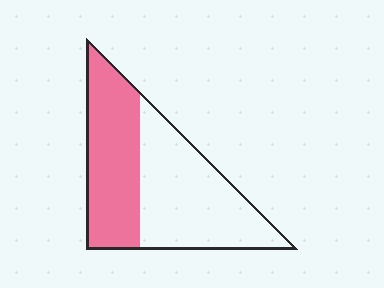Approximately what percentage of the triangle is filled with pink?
Approximately 45%.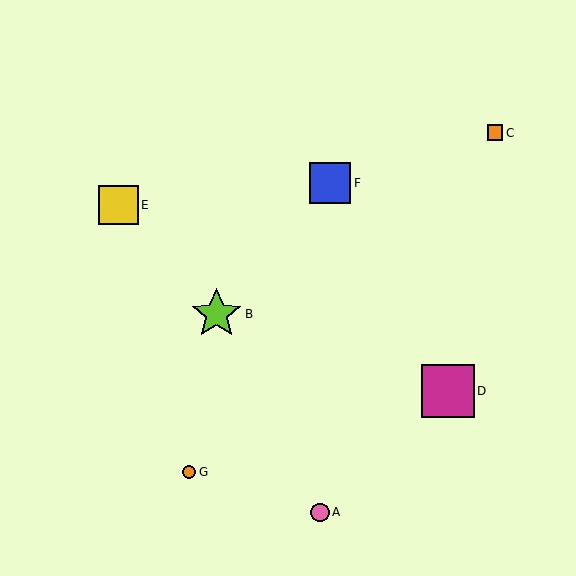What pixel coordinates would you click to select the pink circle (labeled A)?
Click at (320, 512) to select the pink circle A.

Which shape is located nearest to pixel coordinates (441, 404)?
The magenta square (labeled D) at (448, 391) is nearest to that location.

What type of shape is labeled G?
Shape G is an orange circle.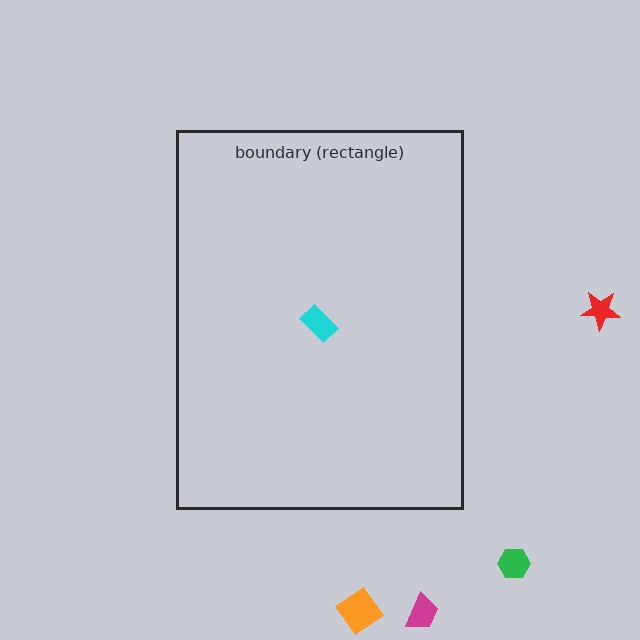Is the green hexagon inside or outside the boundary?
Outside.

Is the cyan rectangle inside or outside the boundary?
Inside.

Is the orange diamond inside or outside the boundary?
Outside.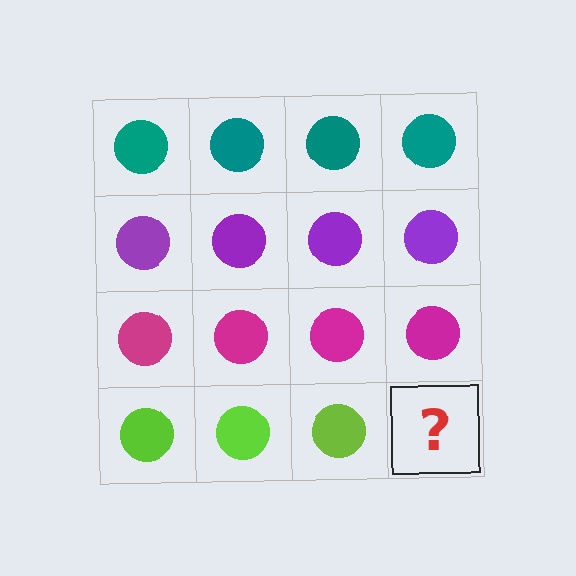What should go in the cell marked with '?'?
The missing cell should contain a lime circle.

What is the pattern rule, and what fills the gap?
The rule is that each row has a consistent color. The gap should be filled with a lime circle.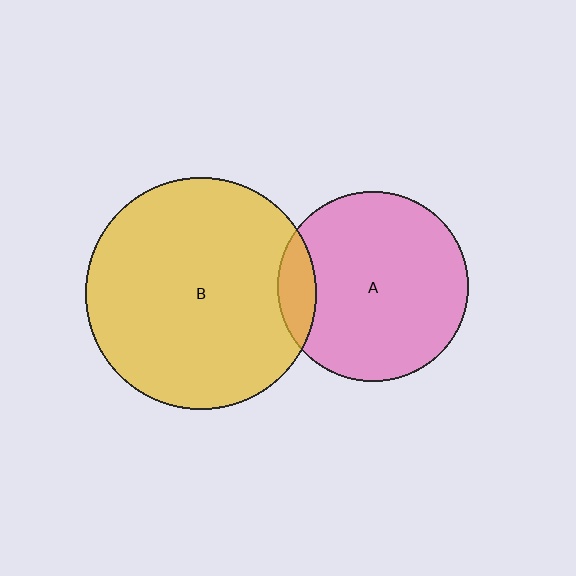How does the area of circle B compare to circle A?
Approximately 1.5 times.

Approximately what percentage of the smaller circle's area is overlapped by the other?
Approximately 10%.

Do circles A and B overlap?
Yes.